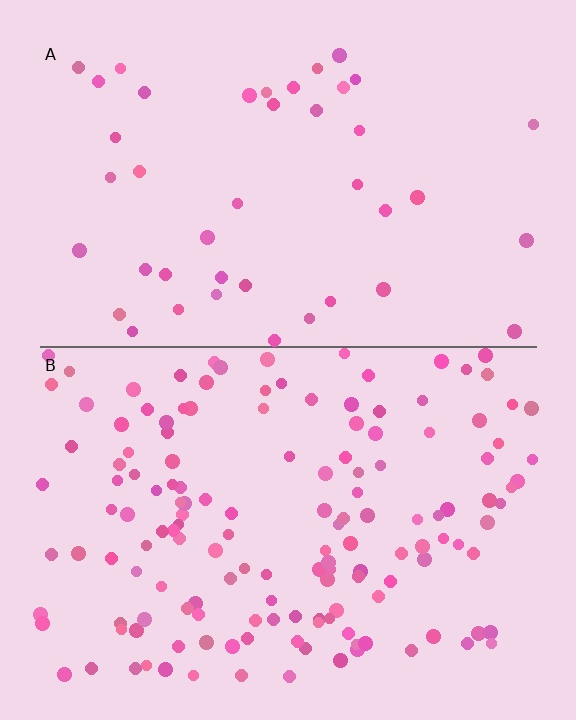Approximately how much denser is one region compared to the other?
Approximately 3.5× — region B over region A.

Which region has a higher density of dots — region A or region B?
B (the bottom).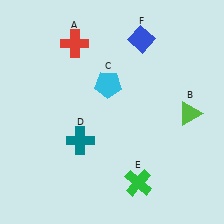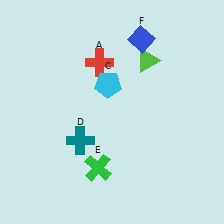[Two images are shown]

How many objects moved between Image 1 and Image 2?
3 objects moved between the two images.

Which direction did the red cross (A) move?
The red cross (A) moved right.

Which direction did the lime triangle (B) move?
The lime triangle (B) moved up.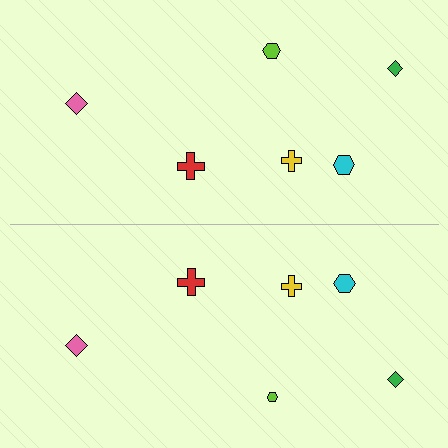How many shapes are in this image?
There are 12 shapes in this image.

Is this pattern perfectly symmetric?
No, the pattern is not perfectly symmetric. The lime hexagon on the bottom side has a different size than its mirror counterpart.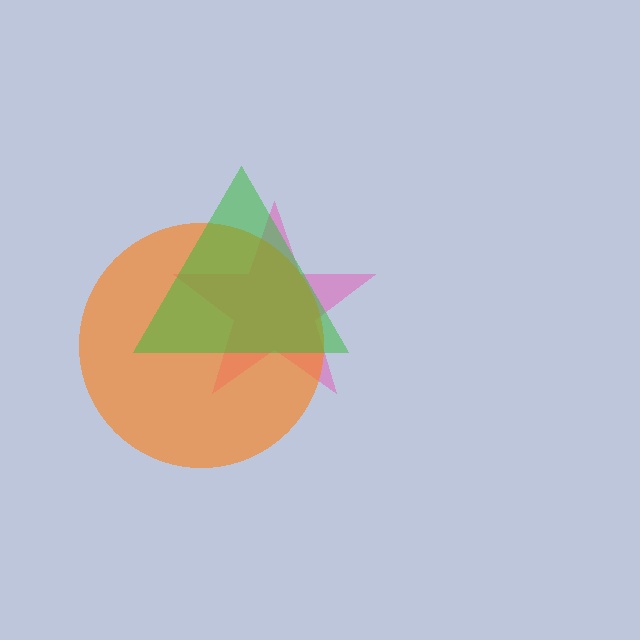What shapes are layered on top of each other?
The layered shapes are: a pink star, an orange circle, a green triangle.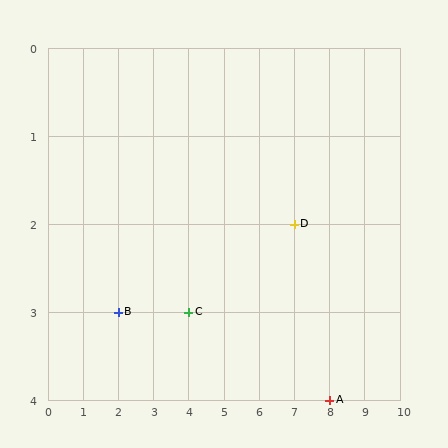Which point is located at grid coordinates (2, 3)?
Point B is at (2, 3).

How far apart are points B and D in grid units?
Points B and D are 5 columns and 1 row apart (about 5.1 grid units diagonally).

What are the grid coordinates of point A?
Point A is at grid coordinates (8, 4).